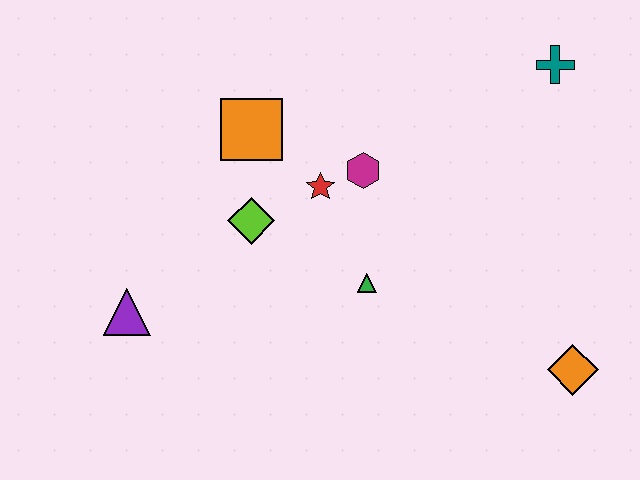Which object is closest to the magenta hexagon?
The red star is closest to the magenta hexagon.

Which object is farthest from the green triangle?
The teal cross is farthest from the green triangle.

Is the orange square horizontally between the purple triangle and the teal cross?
Yes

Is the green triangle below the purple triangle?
No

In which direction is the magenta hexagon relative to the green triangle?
The magenta hexagon is above the green triangle.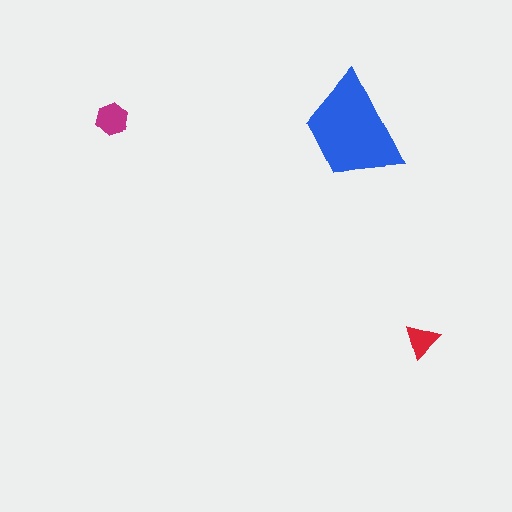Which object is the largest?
The blue trapezoid.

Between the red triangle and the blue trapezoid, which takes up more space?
The blue trapezoid.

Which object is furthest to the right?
The red triangle is rightmost.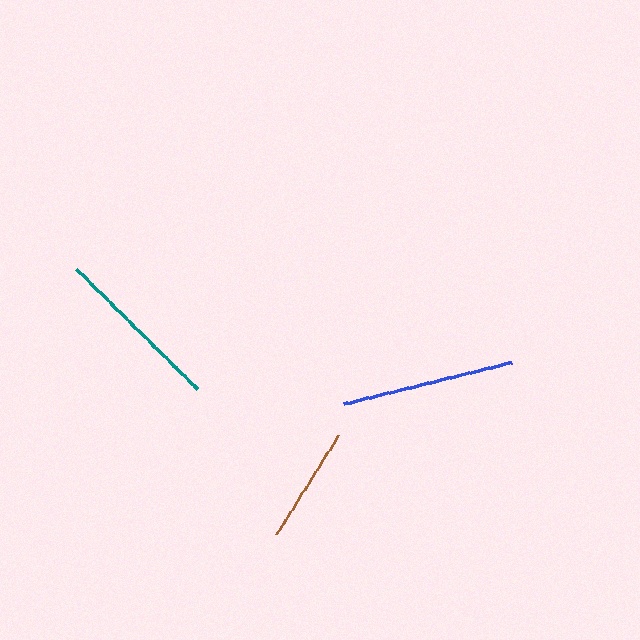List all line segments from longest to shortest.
From longest to shortest: blue, teal, brown.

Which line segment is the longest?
The blue line is the longest at approximately 174 pixels.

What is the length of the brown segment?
The brown segment is approximately 118 pixels long.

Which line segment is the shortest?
The brown line is the shortest at approximately 118 pixels.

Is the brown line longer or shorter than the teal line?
The teal line is longer than the brown line.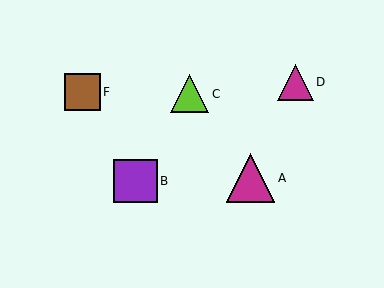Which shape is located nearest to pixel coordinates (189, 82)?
The lime triangle (labeled C) at (190, 94) is nearest to that location.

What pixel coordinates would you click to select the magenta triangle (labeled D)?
Click at (296, 82) to select the magenta triangle D.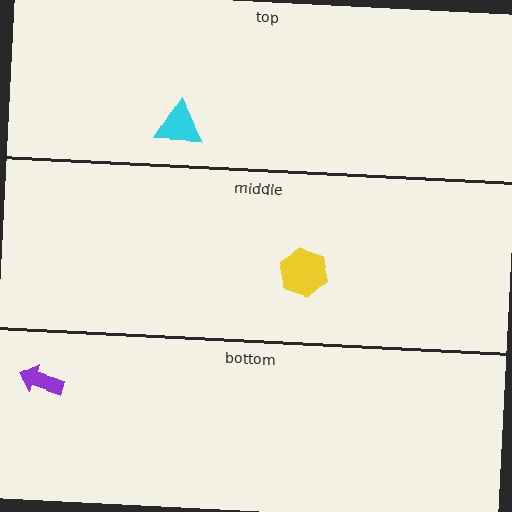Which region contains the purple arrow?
The bottom region.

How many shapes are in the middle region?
1.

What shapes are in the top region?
The cyan triangle.